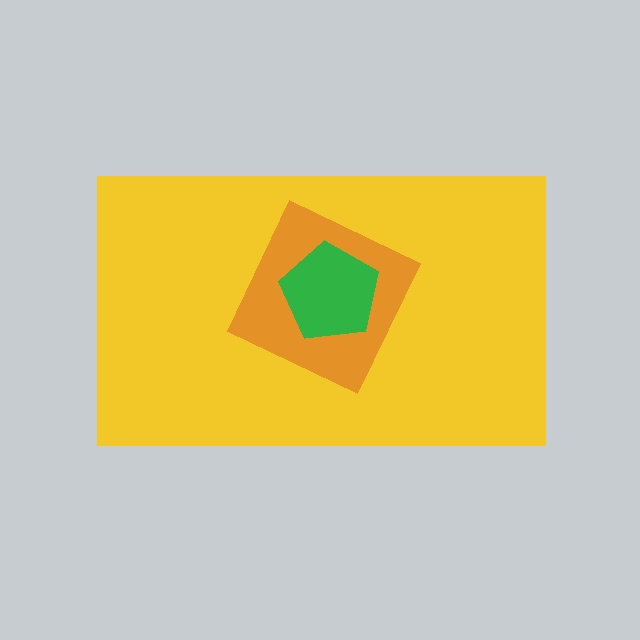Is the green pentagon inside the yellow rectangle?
Yes.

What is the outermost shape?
The yellow rectangle.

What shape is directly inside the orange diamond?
The green pentagon.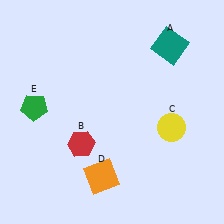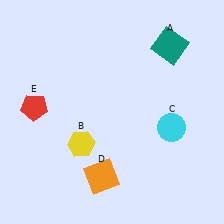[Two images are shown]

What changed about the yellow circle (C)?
In Image 1, C is yellow. In Image 2, it changed to cyan.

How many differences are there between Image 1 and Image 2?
There are 3 differences between the two images.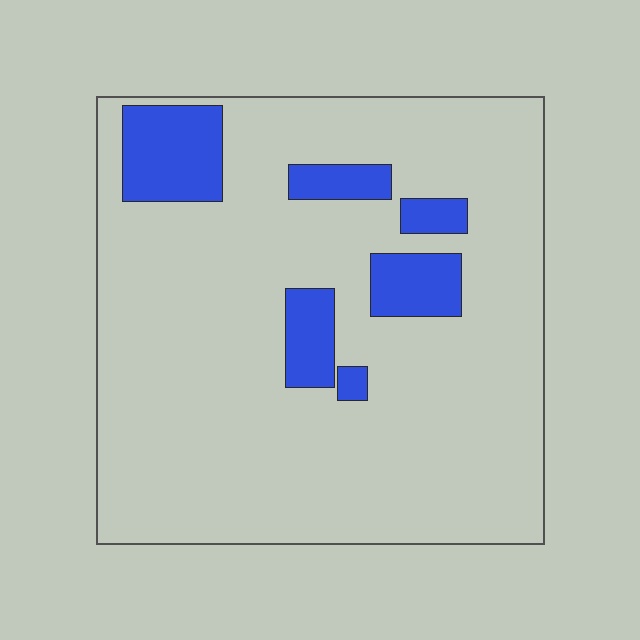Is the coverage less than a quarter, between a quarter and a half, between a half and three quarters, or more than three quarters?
Less than a quarter.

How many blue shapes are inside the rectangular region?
6.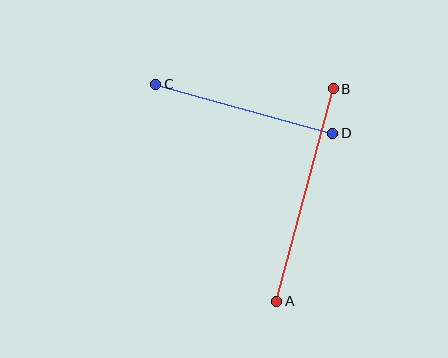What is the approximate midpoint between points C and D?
The midpoint is at approximately (244, 109) pixels.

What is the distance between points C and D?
The distance is approximately 184 pixels.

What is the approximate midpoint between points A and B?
The midpoint is at approximately (305, 195) pixels.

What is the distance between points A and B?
The distance is approximately 220 pixels.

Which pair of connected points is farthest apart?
Points A and B are farthest apart.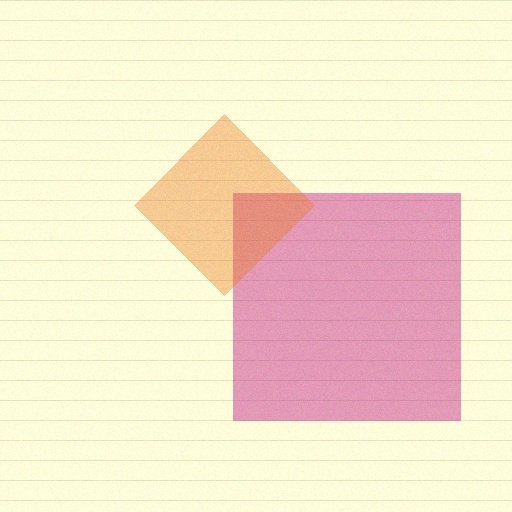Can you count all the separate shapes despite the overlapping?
Yes, there are 2 separate shapes.